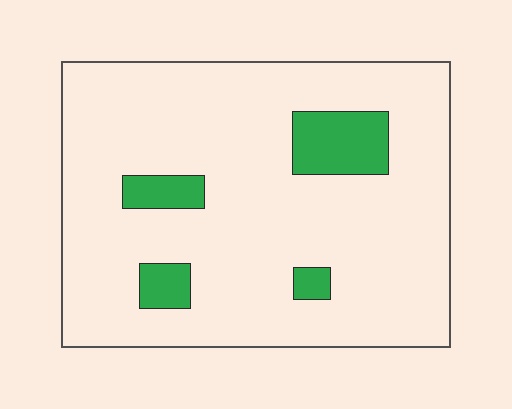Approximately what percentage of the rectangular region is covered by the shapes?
Approximately 10%.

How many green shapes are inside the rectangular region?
4.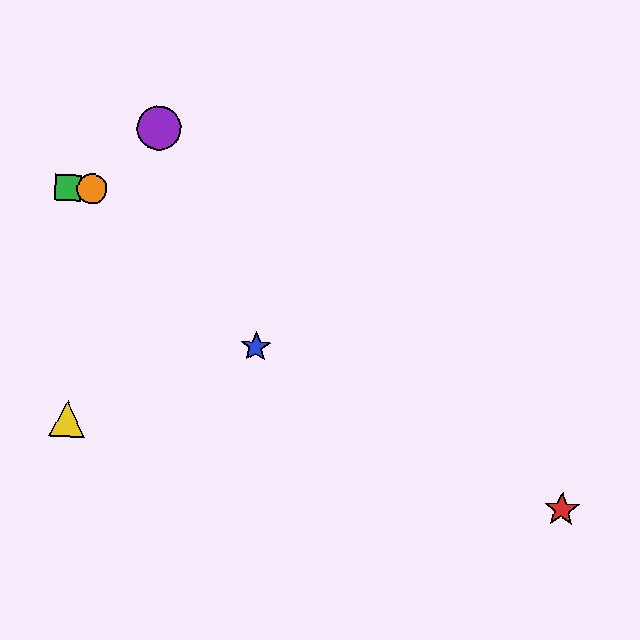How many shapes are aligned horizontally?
2 shapes (the green square, the orange circle) are aligned horizontally.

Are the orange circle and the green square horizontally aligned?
Yes, both are at y≈189.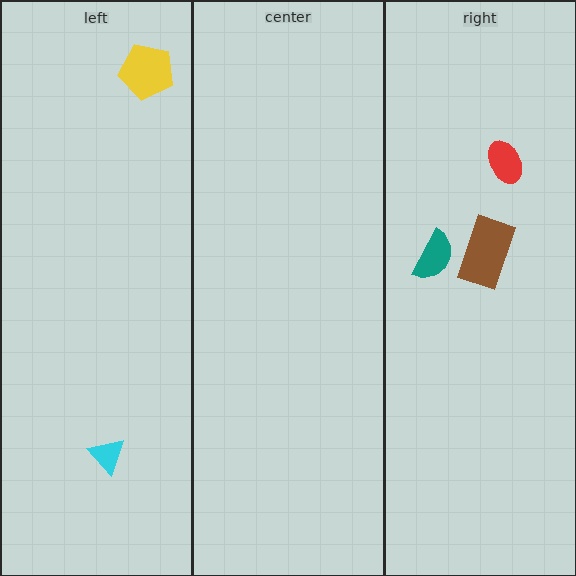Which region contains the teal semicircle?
The right region.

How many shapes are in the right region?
3.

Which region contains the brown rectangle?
The right region.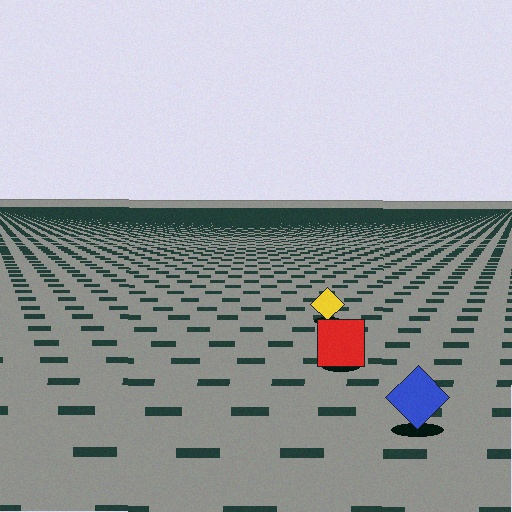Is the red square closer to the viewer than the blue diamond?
No. The blue diamond is closer — you can tell from the texture gradient: the ground texture is coarser near it.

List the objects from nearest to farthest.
From nearest to farthest: the blue diamond, the red square, the yellow diamond.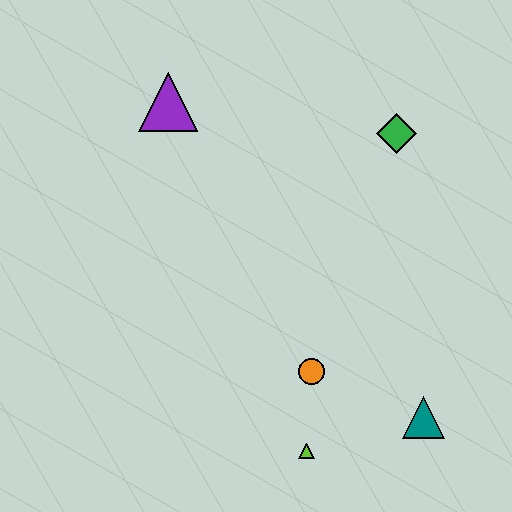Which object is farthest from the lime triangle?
The purple triangle is farthest from the lime triangle.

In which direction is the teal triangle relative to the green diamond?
The teal triangle is below the green diamond.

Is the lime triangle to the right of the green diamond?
No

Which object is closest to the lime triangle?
The orange circle is closest to the lime triangle.